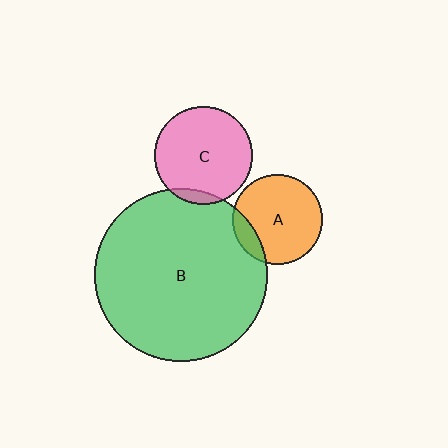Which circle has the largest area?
Circle B (green).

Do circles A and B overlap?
Yes.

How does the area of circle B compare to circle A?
Approximately 3.7 times.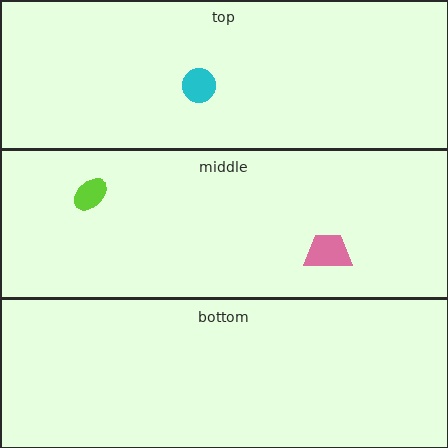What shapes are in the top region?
The cyan circle.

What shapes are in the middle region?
The pink trapezoid, the lime ellipse.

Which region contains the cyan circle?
The top region.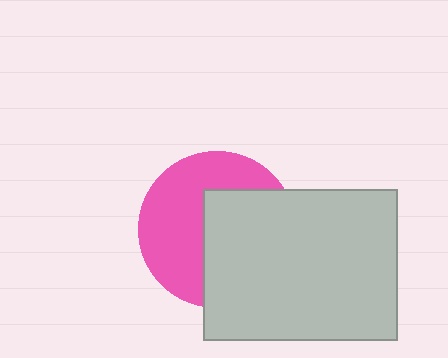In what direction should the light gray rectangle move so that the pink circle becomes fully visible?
The light gray rectangle should move right. That is the shortest direction to clear the overlap and leave the pink circle fully visible.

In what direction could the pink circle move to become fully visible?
The pink circle could move left. That would shift it out from behind the light gray rectangle entirely.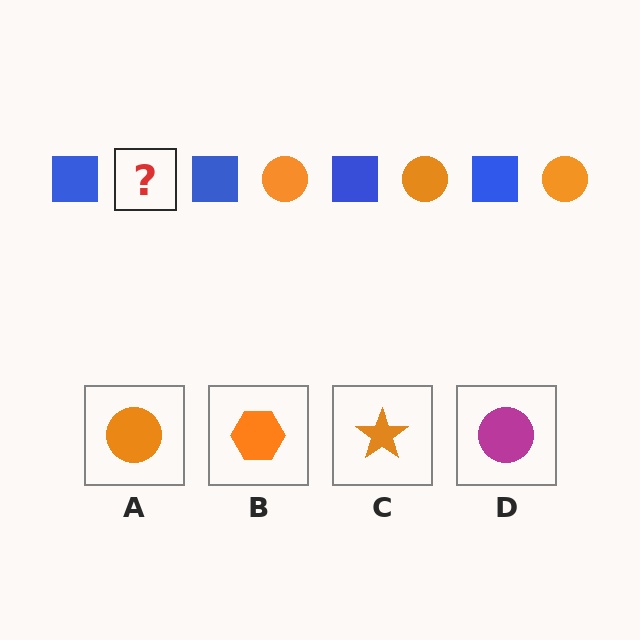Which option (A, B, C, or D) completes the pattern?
A.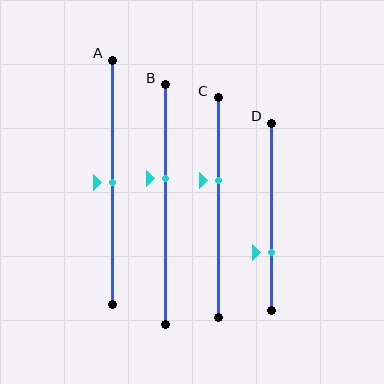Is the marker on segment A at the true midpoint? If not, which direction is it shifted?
Yes, the marker on segment A is at the true midpoint.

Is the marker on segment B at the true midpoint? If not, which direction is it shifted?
No, the marker on segment B is shifted upward by about 11% of the segment length.